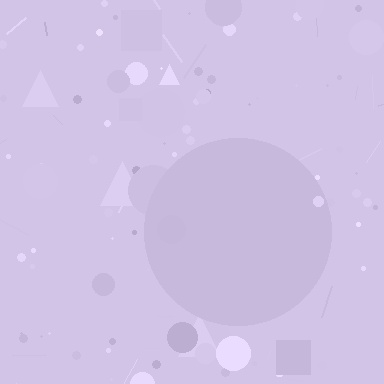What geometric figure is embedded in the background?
A circle is embedded in the background.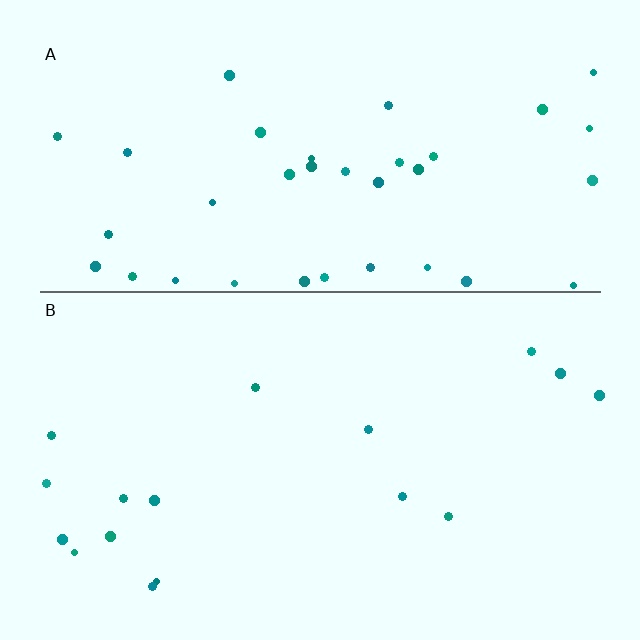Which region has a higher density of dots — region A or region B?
A (the top).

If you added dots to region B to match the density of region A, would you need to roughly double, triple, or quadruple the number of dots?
Approximately double.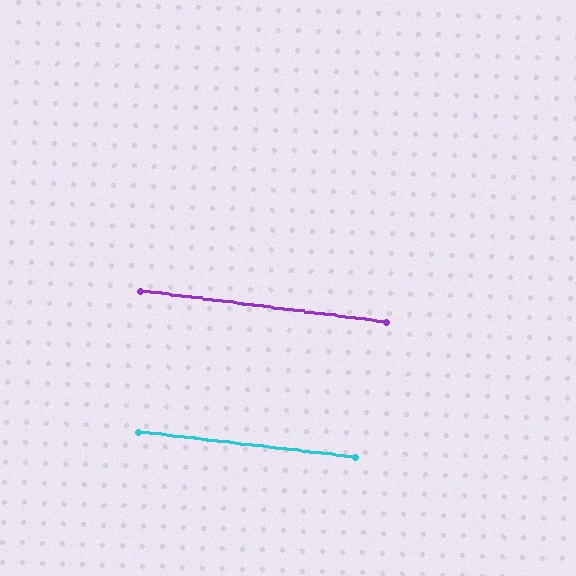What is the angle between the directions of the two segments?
Approximately 0 degrees.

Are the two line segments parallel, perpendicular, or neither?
Parallel — their directions differ by only 0.4°.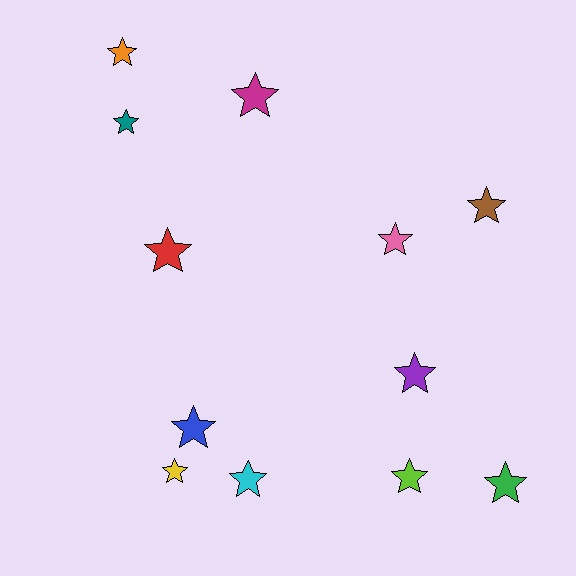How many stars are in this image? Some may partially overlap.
There are 12 stars.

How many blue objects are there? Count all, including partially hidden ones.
There is 1 blue object.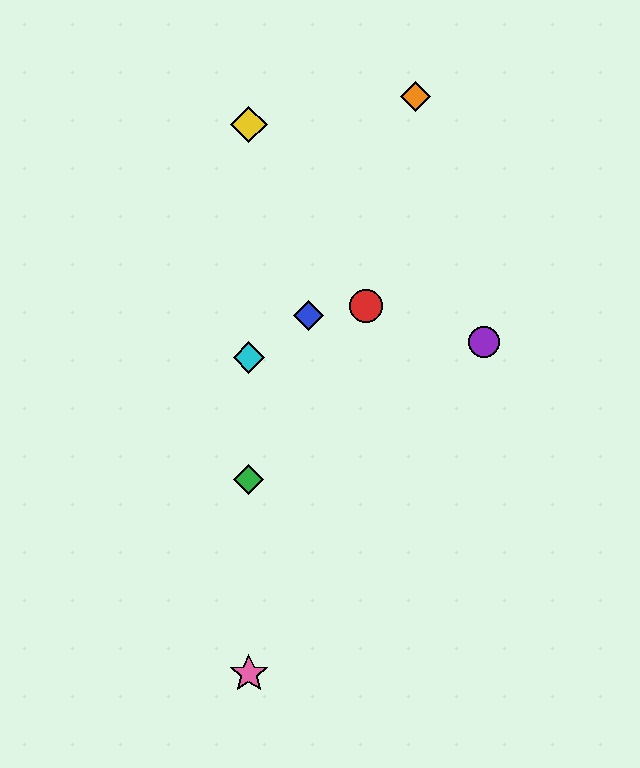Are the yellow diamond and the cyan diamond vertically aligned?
Yes, both are at x≈249.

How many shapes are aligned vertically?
4 shapes (the green diamond, the yellow diamond, the cyan diamond, the pink star) are aligned vertically.